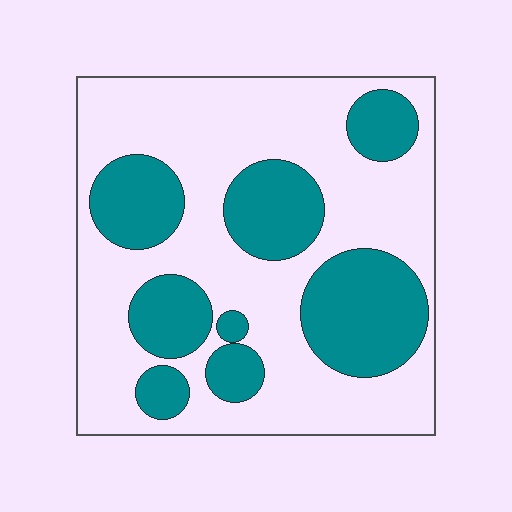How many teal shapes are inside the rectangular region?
8.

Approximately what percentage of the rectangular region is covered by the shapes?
Approximately 35%.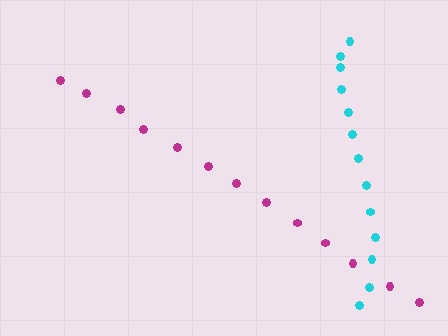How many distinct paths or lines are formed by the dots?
There are 2 distinct paths.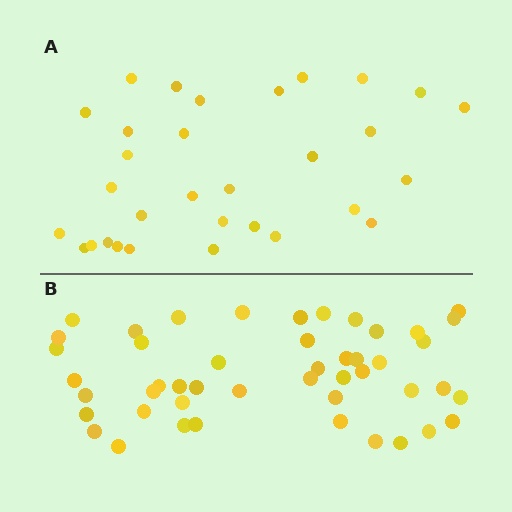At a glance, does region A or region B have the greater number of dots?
Region B (the bottom region) has more dots.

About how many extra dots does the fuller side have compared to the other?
Region B has approximately 15 more dots than region A.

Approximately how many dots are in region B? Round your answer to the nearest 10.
About 50 dots. (The exact count is 47, which rounds to 50.)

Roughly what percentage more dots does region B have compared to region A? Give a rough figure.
About 50% more.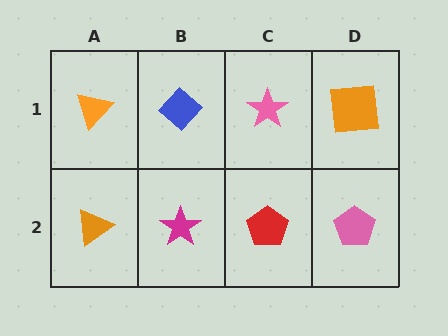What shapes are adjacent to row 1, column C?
A red pentagon (row 2, column C), a blue diamond (row 1, column B), an orange square (row 1, column D).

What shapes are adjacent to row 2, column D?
An orange square (row 1, column D), a red pentagon (row 2, column C).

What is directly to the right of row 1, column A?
A blue diamond.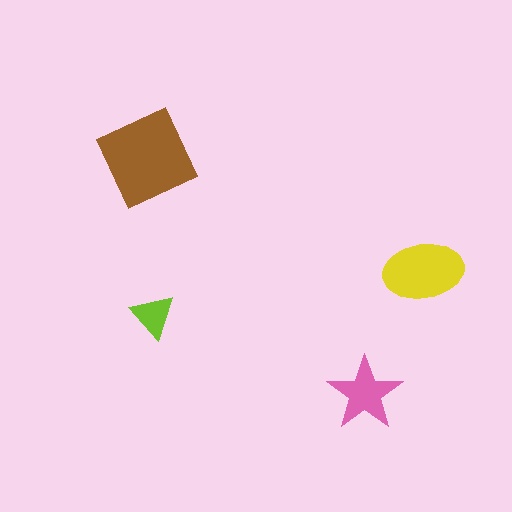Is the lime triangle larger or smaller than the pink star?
Smaller.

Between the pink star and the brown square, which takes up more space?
The brown square.